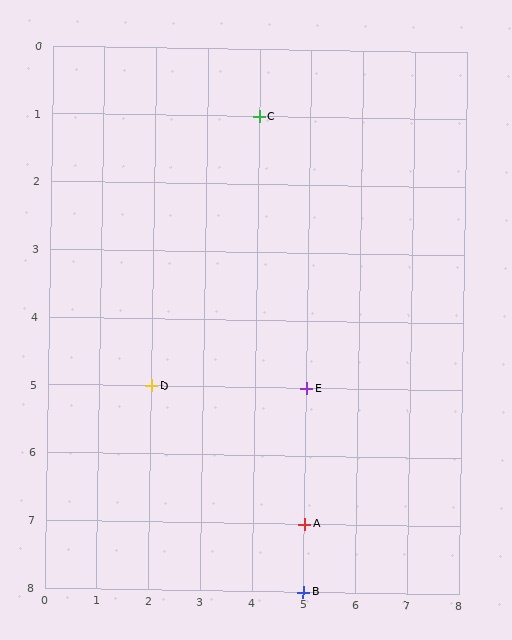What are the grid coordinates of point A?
Point A is at grid coordinates (5, 7).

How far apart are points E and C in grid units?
Points E and C are 1 column and 4 rows apart (about 4.1 grid units diagonally).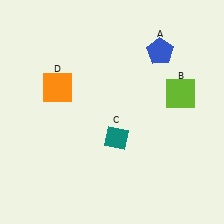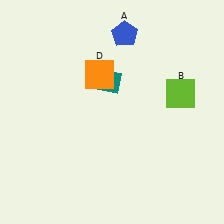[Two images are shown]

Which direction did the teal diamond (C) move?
The teal diamond (C) moved up.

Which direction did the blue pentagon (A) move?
The blue pentagon (A) moved left.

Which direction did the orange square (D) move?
The orange square (D) moved right.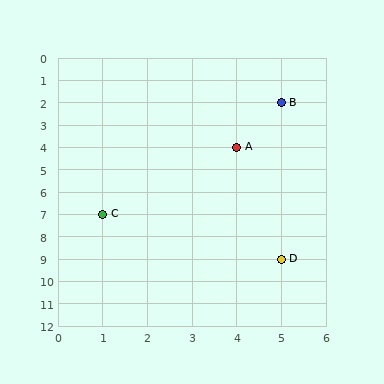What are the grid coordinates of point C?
Point C is at grid coordinates (1, 7).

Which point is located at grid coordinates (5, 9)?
Point D is at (5, 9).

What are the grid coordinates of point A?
Point A is at grid coordinates (4, 4).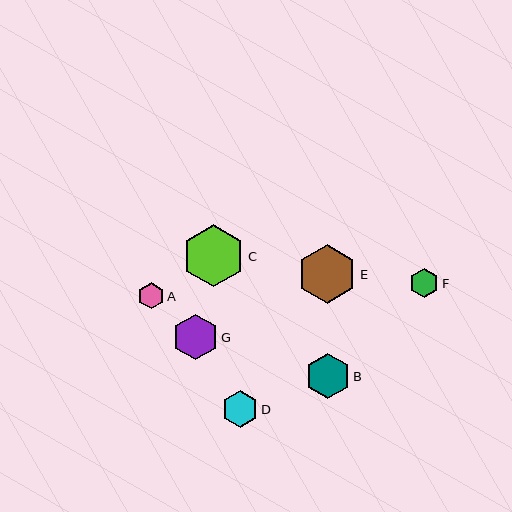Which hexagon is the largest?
Hexagon C is the largest with a size of approximately 62 pixels.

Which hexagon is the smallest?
Hexagon A is the smallest with a size of approximately 26 pixels.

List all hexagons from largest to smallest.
From largest to smallest: C, E, G, B, D, F, A.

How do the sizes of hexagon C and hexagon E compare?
Hexagon C and hexagon E are approximately the same size.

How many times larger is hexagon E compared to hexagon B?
Hexagon E is approximately 1.3 times the size of hexagon B.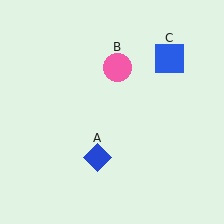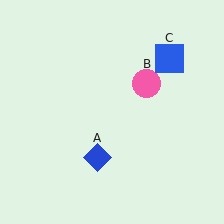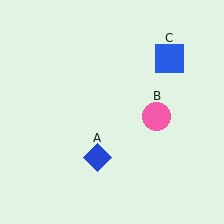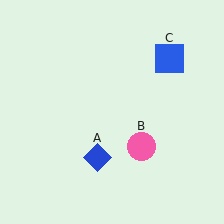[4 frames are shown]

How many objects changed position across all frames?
1 object changed position: pink circle (object B).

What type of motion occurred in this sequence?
The pink circle (object B) rotated clockwise around the center of the scene.